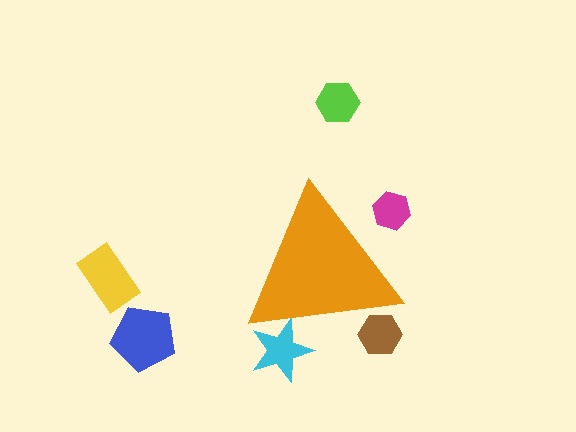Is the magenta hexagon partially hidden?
Yes, the magenta hexagon is partially hidden behind the orange triangle.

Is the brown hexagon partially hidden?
Yes, the brown hexagon is partially hidden behind the orange triangle.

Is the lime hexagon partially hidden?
No, the lime hexagon is fully visible.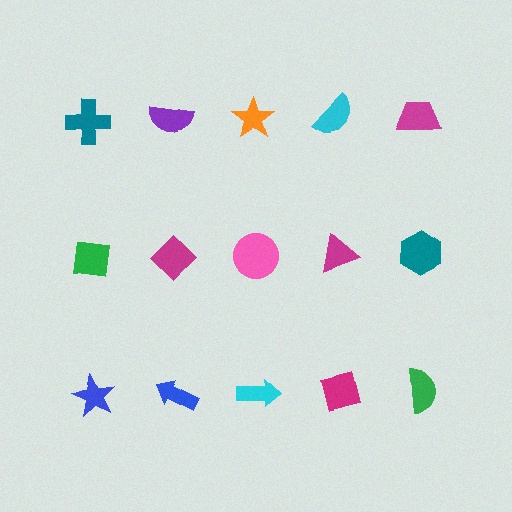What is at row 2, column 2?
A magenta diamond.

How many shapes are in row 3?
5 shapes.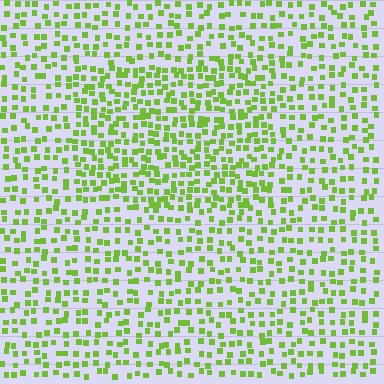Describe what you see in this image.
The image contains small lime elements arranged at two different densities. A rectangle-shaped region is visible where the elements are more densely packed than the surrounding area.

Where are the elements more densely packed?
The elements are more densely packed inside the rectangle boundary.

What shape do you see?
I see a rectangle.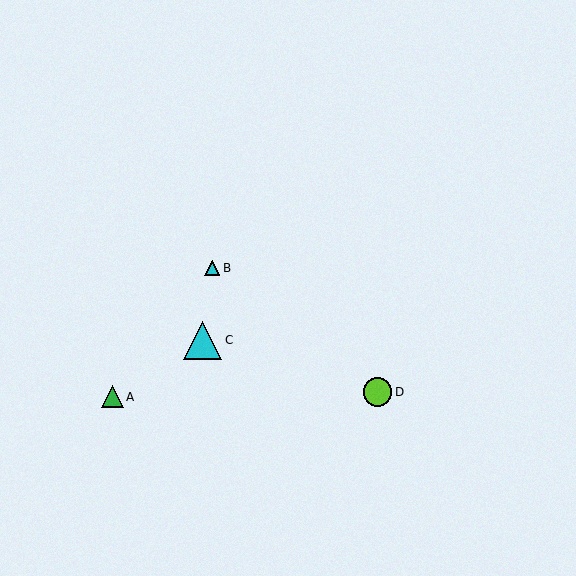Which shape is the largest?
The cyan triangle (labeled C) is the largest.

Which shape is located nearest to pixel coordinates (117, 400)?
The green triangle (labeled A) at (112, 397) is nearest to that location.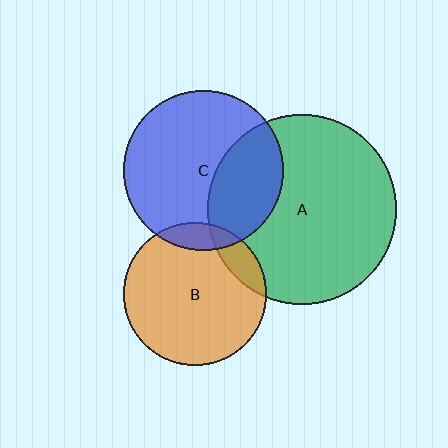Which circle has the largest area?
Circle A (green).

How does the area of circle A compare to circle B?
Approximately 1.8 times.